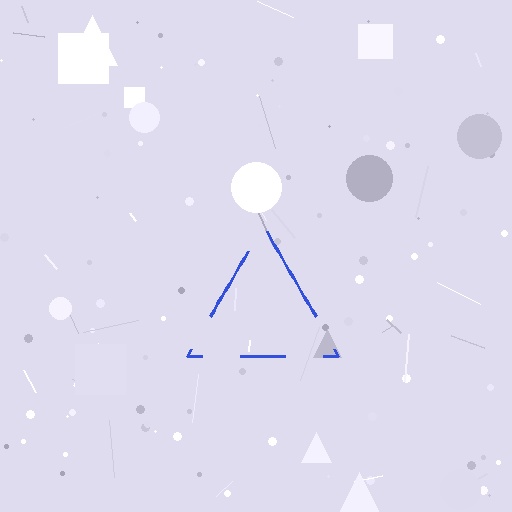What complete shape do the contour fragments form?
The contour fragments form a triangle.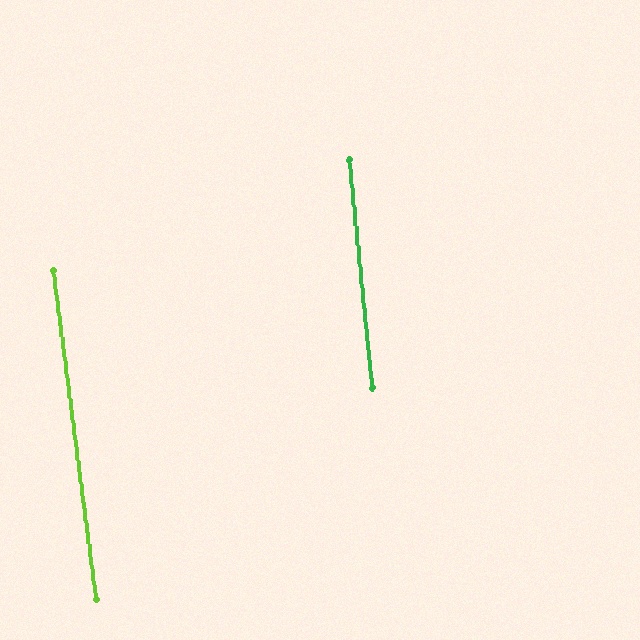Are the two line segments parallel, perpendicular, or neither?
Parallel — their directions differ by only 1.9°.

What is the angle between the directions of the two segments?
Approximately 2 degrees.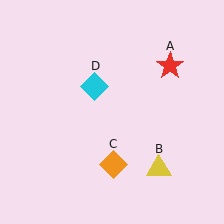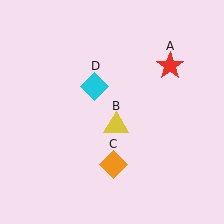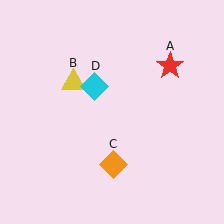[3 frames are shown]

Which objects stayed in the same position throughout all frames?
Red star (object A) and orange diamond (object C) and cyan diamond (object D) remained stationary.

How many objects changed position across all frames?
1 object changed position: yellow triangle (object B).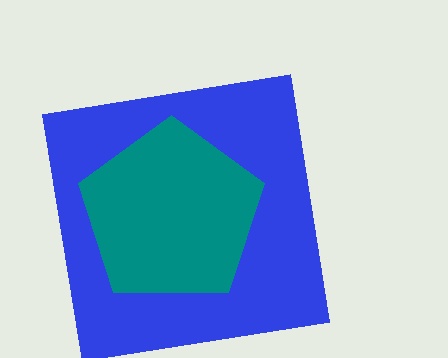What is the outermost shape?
The blue square.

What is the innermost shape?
The teal pentagon.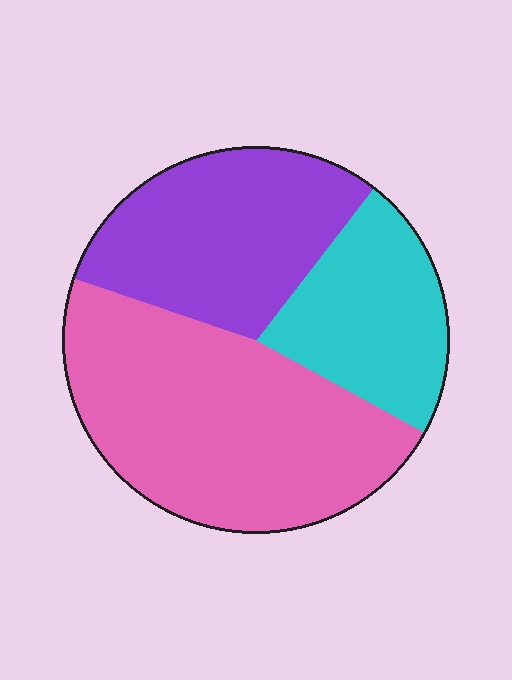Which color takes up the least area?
Cyan, at roughly 20%.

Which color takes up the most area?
Pink, at roughly 45%.